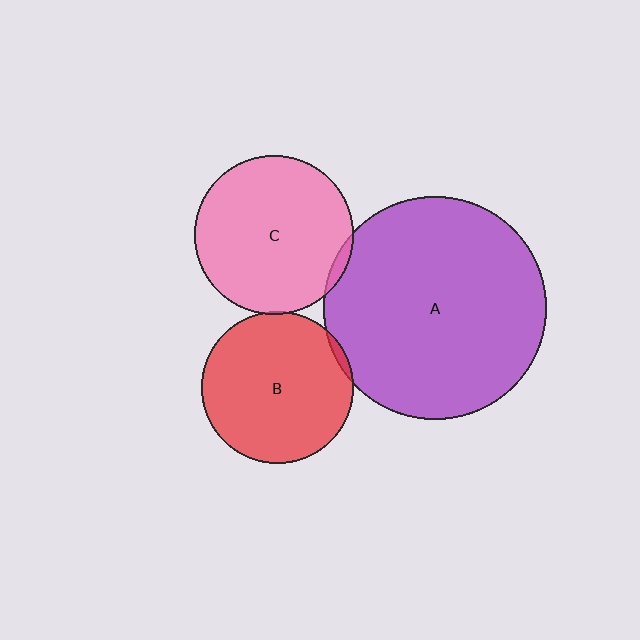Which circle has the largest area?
Circle A (purple).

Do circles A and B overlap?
Yes.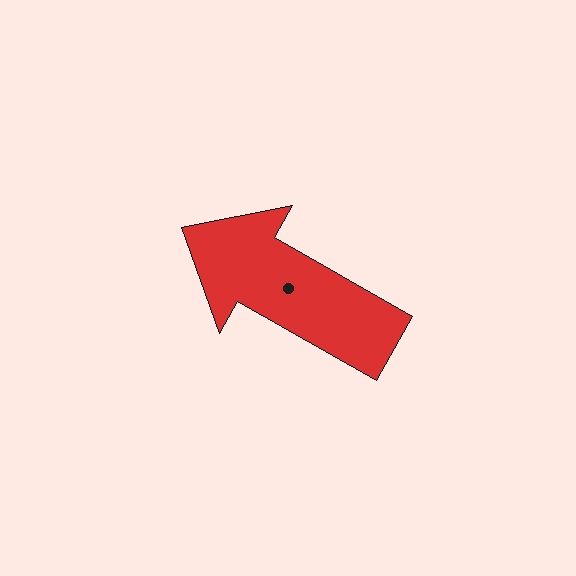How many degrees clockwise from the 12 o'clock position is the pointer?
Approximately 300 degrees.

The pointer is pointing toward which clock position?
Roughly 10 o'clock.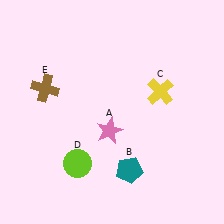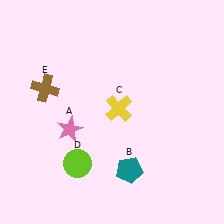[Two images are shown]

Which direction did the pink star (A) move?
The pink star (A) moved left.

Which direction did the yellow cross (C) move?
The yellow cross (C) moved left.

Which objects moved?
The objects that moved are: the pink star (A), the yellow cross (C).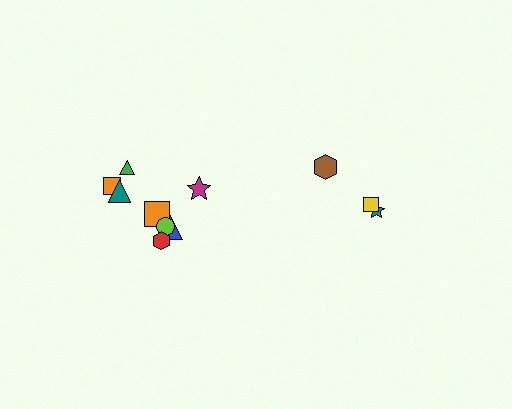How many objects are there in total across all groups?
There are 11 objects.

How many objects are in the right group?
There are 3 objects.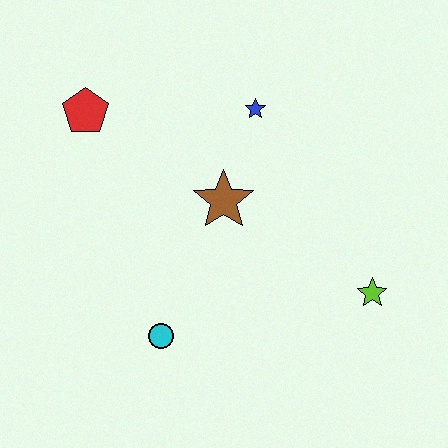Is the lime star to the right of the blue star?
Yes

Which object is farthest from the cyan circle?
The blue star is farthest from the cyan circle.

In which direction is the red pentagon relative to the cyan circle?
The red pentagon is above the cyan circle.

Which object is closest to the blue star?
The brown star is closest to the blue star.